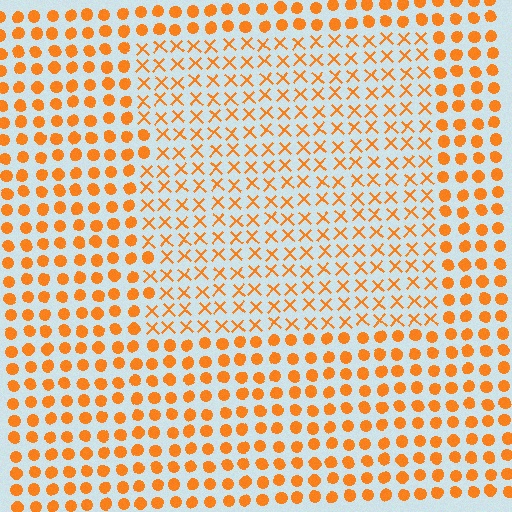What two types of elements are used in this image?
The image uses X marks inside the rectangle region and circles outside it.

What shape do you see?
I see a rectangle.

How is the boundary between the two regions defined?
The boundary is defined by a change in element shape: X marks inside vs. circles outside. All elements share the same color and spacing.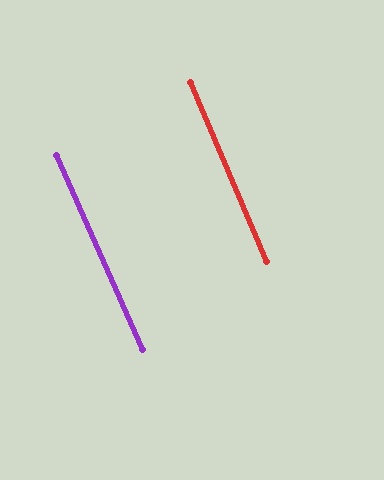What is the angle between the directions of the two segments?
Approximately 1 degree.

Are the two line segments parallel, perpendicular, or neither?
Parallel — their directions differ by only 0.7°.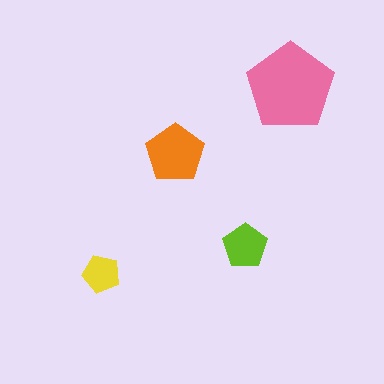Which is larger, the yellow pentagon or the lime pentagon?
The lime one.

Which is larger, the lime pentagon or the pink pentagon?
The pink one.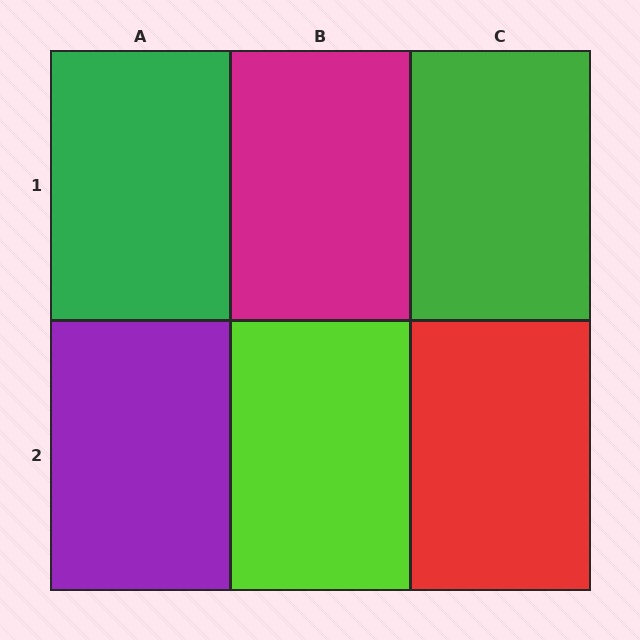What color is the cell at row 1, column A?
Green.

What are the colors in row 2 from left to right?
Purple, lime, red.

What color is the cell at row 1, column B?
Magenta.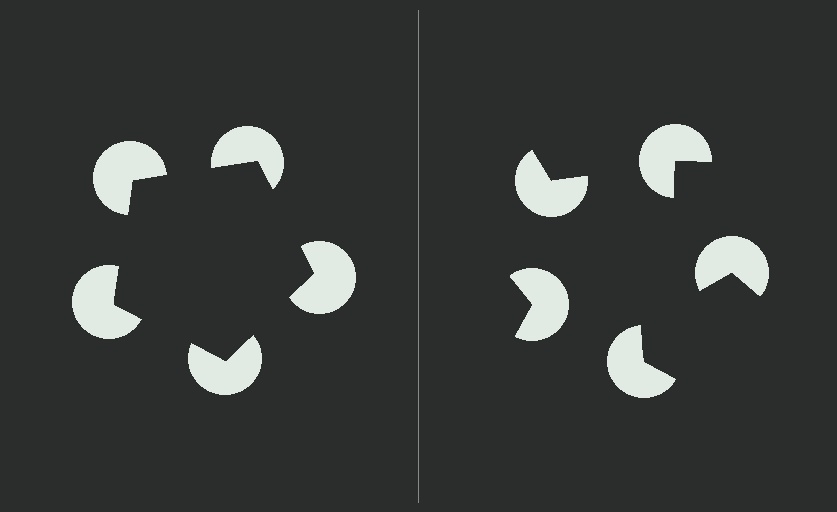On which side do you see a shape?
An illusory pentagon appears on the left side. On the right side the wedge cuts are rotated, so no coherent shape forms.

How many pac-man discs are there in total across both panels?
10 — 5 on each side.